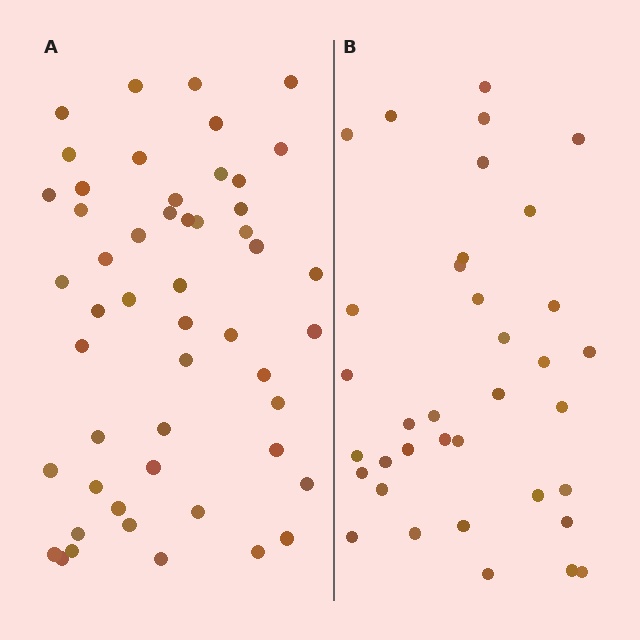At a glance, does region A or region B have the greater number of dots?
Region A (the left region) has more dots.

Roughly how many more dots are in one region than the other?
Region A has approximately 15 more dots than region B.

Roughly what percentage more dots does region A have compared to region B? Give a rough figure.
About 40% more.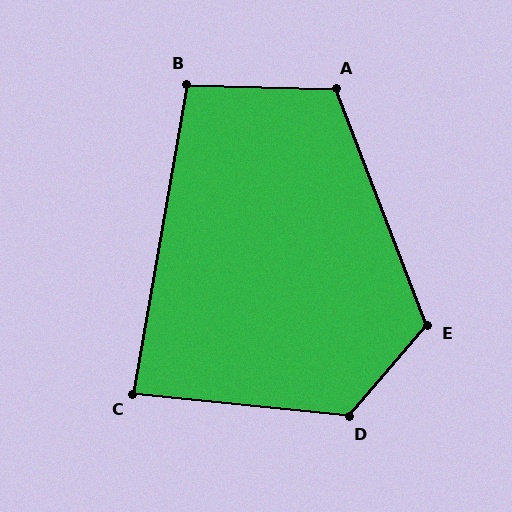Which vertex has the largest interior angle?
D, at approximately 125 degrees.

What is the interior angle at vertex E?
Approximately 118 degrees (obtuse).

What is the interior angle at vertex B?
Approximately 98 degrees (obtuse).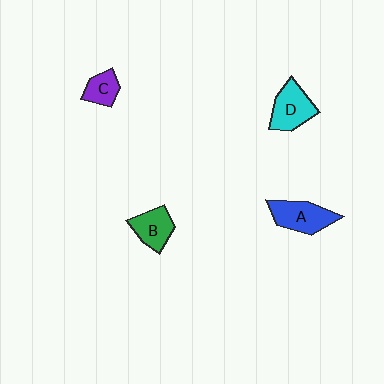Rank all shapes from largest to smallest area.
From largest to smallest: A (blue), D (cyan), B (green), C (purple).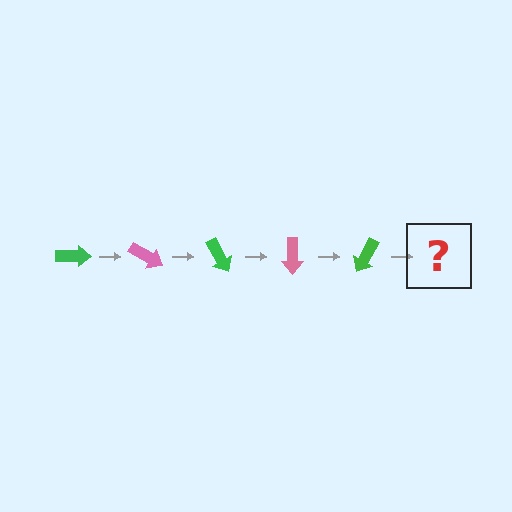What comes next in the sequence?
The next element should be a pink arrow, rotated 150 degrees from the start.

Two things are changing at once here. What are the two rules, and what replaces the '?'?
The two rules are that it rotates 30 degrees each step and the color cycles through green and pink. The '?' should be a pink arrow, rotated 150 degrees from the start.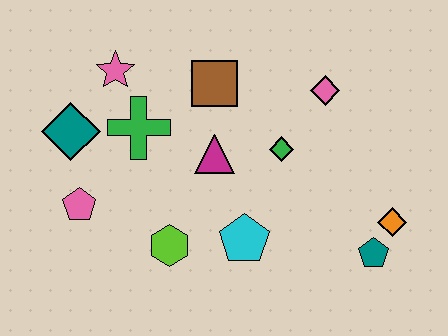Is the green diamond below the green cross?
Yes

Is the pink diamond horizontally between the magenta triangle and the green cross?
No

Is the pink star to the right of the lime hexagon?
No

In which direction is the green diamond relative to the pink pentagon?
The green diamond is to the right of the pink pentagon.